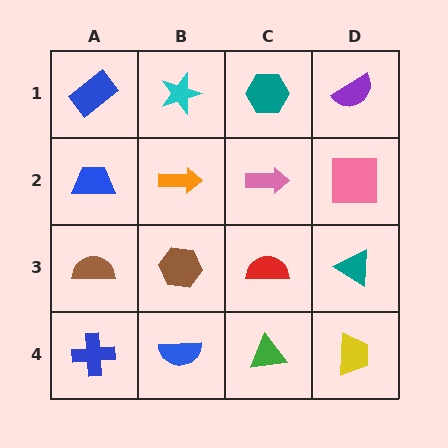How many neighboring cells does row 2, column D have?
3.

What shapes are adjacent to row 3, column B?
An orange arrow (row 2, column B), a blue semicircle (row 4, column B), a brown semicircle (row 3, column A), a red semicircle (row 3, column C).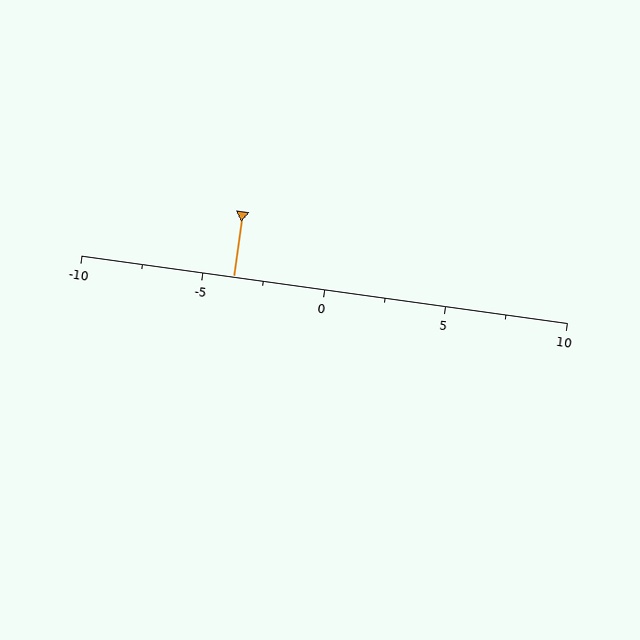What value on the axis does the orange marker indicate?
The marker indicates approximately -3.8.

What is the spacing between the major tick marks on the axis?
The major ticks are spaced 5 apart.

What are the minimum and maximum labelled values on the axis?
The axis runs from -10 to 10.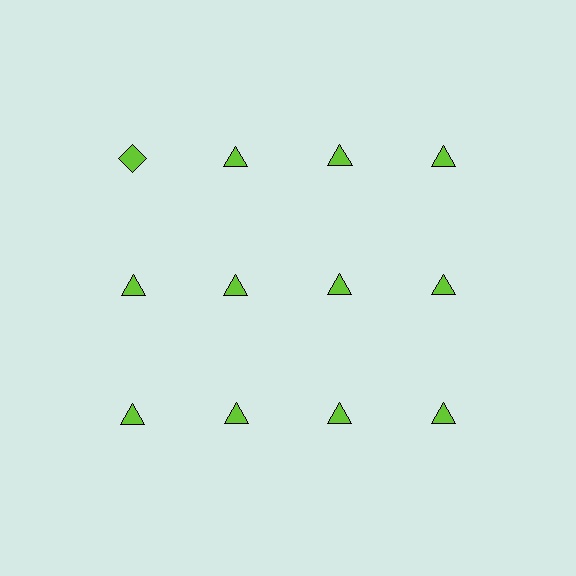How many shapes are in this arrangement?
There are 12 shapes arranged in a grid pattern.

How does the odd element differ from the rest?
It has a different shape: diamond instead of triangle.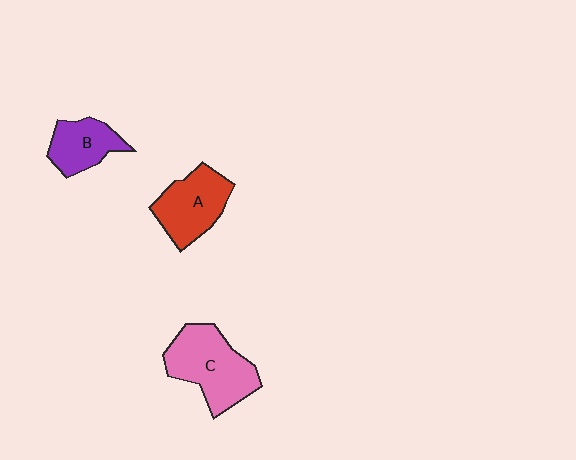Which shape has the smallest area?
Shape B (purple).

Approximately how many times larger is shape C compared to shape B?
Approximately 1.7 times.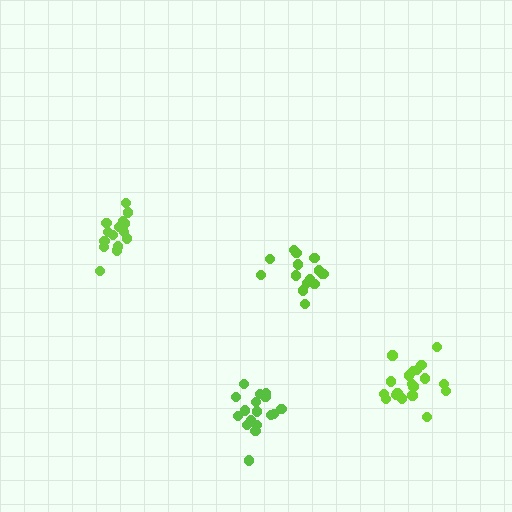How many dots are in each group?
Group 1: 17 dots, Group 2: 19 dots, Group 3: 15 dots, Group 4: 16 dots (67 total).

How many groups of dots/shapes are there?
There are 4 groups.